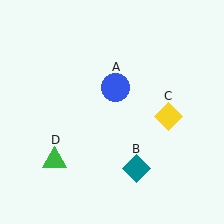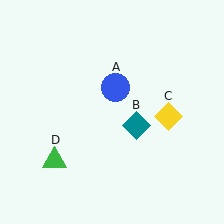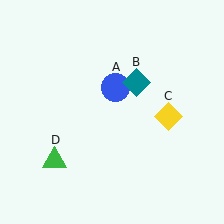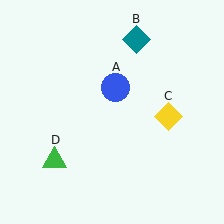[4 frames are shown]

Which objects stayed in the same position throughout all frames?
Blue circle (object A) and yellow diamond (object C) and green triangle (object D) remained stationary.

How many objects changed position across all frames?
1 object changed position: teal diamond (object B).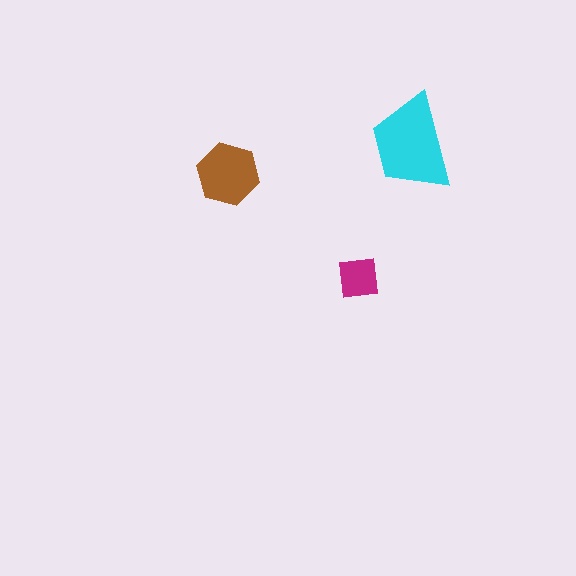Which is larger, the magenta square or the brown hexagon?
The brown hexagon.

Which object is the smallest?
The magenta square.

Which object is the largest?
The cyan trapezoid.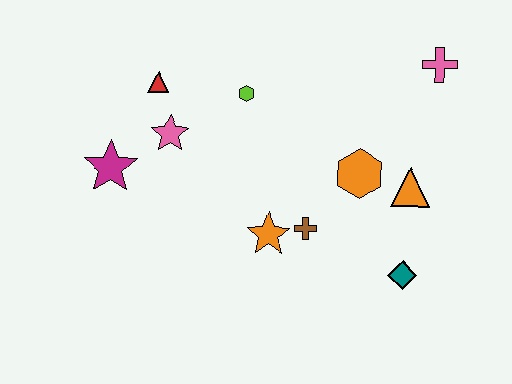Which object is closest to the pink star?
The red triangle is closest to the pink star.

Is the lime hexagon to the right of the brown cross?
No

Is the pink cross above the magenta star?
Yes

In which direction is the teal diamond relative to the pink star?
The teal diamond is to the right of the pink star.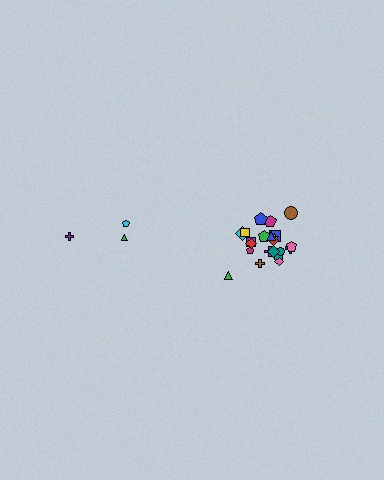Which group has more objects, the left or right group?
The right group.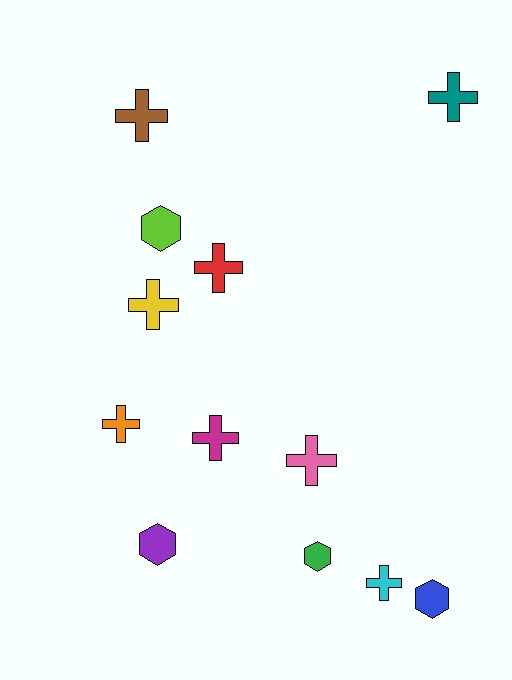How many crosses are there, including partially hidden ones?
There are 8 crosses.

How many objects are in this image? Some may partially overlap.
There are 12 objects.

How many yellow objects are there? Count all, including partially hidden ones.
There is 1 yellow object.